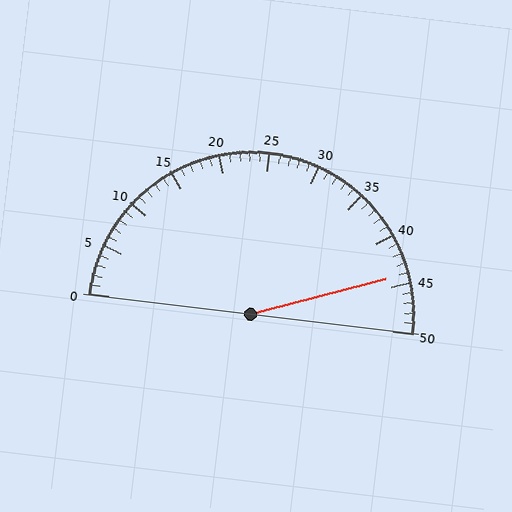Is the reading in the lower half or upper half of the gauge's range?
The reading is in the upper half of the range (0 to 50).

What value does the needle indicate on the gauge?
The needle indicates approximately 44.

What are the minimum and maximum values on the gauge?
The gauge ranges from 0 to 50.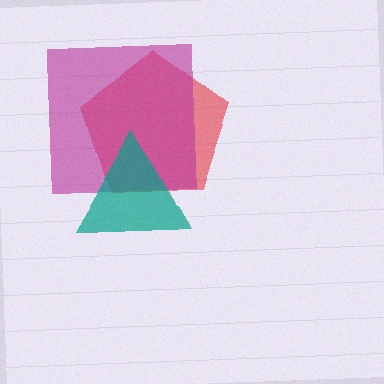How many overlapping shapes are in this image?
There are 3 overlapping shapes in the image.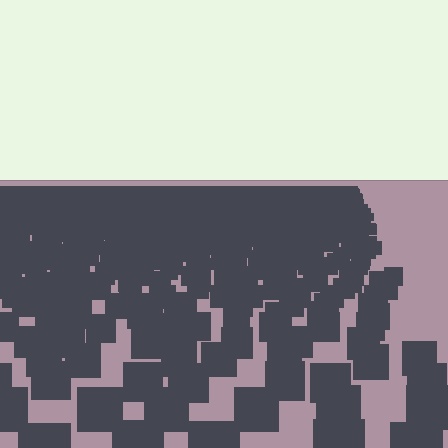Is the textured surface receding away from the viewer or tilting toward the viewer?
The surface is receding away from the viewer. Texture elements get smaller and denser toward the top.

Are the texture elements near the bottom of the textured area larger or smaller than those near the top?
Larger. Near the bottom, elements are closer to the viewer and appear at a bigger on-screen size.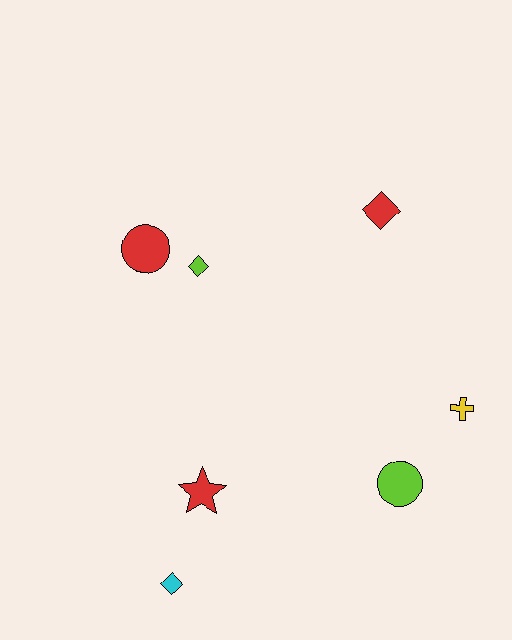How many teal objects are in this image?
There are no teal objects.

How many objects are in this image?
There are 7 objects.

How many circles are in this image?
There are 2 circles.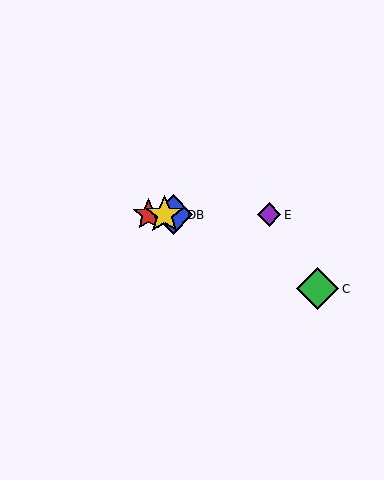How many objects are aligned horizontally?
4 objects (A, B, D, E) are aligned horizontally.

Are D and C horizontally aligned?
No, D is at y≈215 and C is at y≈289.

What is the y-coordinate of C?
Object C is at y≈289.